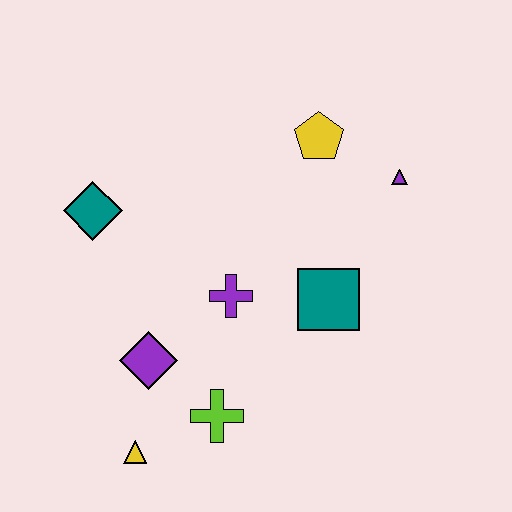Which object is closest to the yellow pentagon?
The purple triangle is closest to the yellow pentagon.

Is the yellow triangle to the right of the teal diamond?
Yes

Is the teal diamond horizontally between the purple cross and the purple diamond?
No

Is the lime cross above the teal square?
No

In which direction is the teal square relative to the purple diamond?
The teal square is to the right of the purple diamond.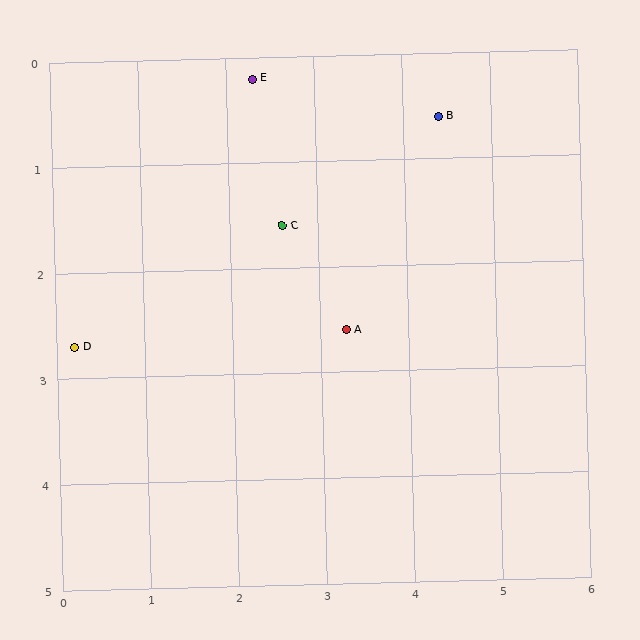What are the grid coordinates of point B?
Point B is at approximately (4.4, 0.6).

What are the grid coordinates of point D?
Point D is at approximately (0.2, 2.7).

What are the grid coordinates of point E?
Point E is at approximately (2.3, 0.2).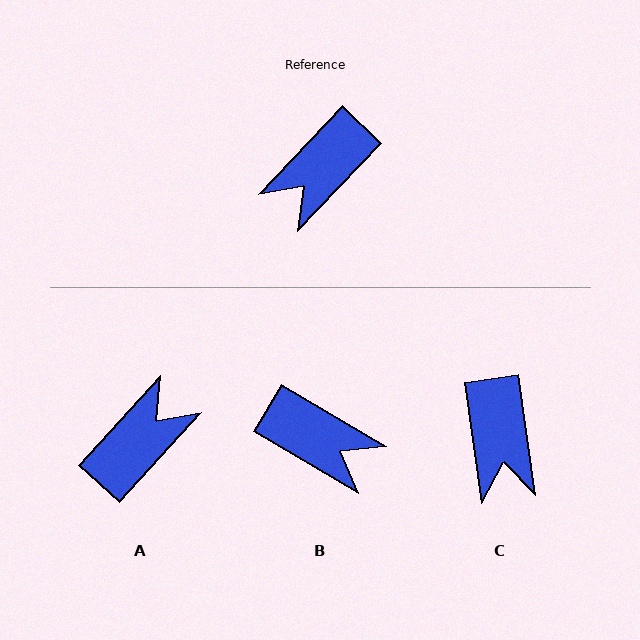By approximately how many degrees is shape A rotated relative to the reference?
Approximately 179 degrees clockwise.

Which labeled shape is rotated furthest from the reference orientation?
A, about 179 degrees away.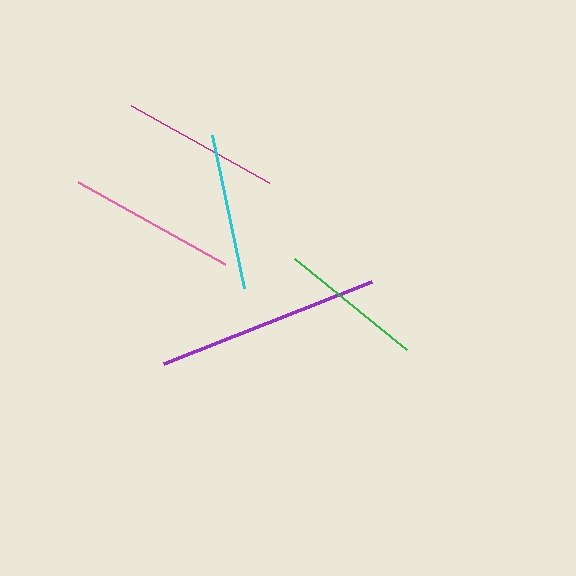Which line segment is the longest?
The purple line is the longest at approximately 223 pixels.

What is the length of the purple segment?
The purple segment is approximately 223 pixels long.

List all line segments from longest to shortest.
From longest to shortest: purple, pink, magenta, cyan, green.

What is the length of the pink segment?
The pink segment is approximately 169 pixels long.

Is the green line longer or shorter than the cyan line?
The cyan line is longer than the green line.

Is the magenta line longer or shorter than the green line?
The magenta line is longer than the green line.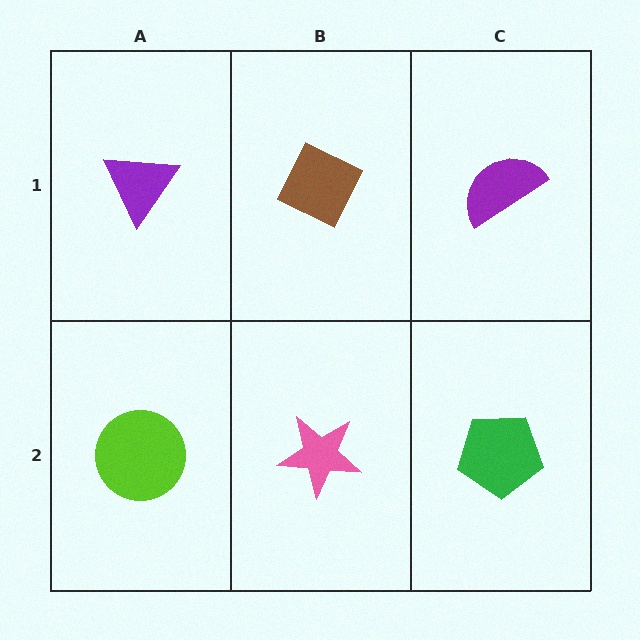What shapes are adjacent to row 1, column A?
A lime circle (row 2, column A), a brown diamond (row 1, column B).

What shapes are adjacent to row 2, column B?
A brown diamond (row 1, column B), a lime circle (row 2, column A), a green pentagon (row 2, column C).